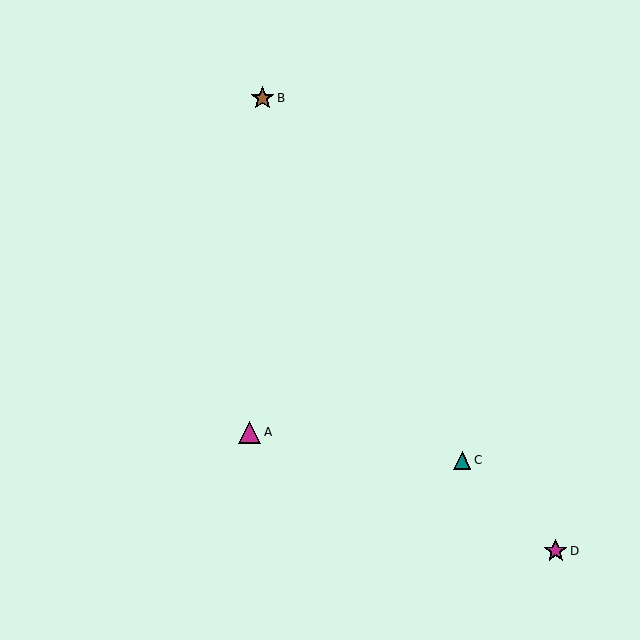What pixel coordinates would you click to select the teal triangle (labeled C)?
Click at (462, 460) to select the teal triangle C.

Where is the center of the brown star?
The center of the brown star is at (263, 98).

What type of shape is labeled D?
Shape D is a magenta star.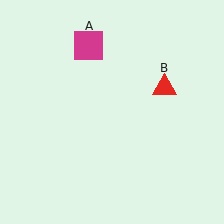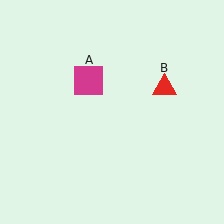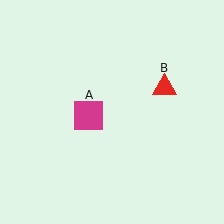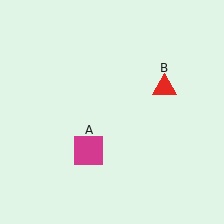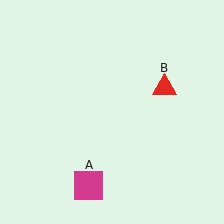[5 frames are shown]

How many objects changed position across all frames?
1 object changed position: magenta square (object A).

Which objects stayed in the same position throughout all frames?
Red triangle (object B) remained stationary.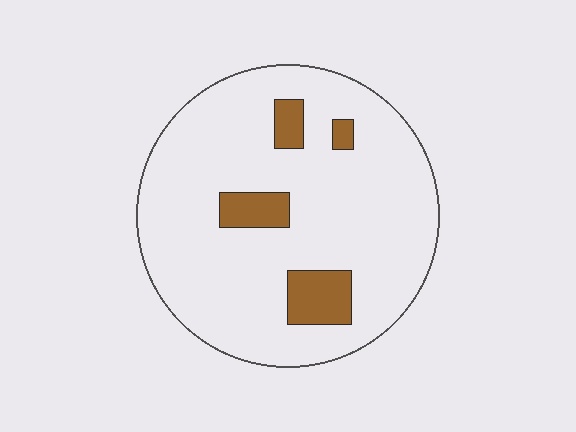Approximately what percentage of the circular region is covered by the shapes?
Approximately 10%.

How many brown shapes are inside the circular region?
4.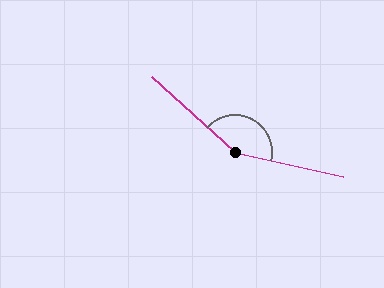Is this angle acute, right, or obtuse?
It is obtuse.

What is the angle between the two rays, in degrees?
Approximately 151 degrees.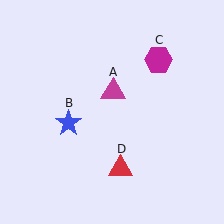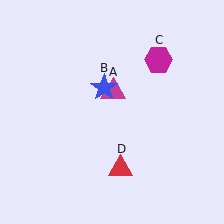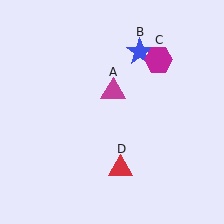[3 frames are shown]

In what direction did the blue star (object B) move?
The blue star (object B) moved up and to the right.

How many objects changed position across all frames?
1 object changed position: blue star (object B).